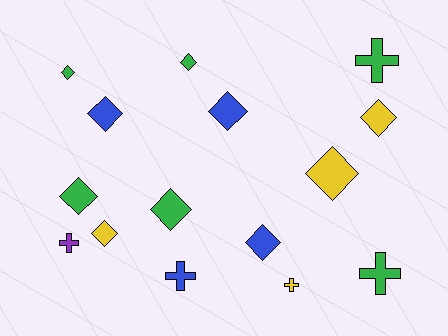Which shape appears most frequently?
Diamond, with 10 objects.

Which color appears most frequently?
Green, with 6 objects.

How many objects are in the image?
There are 15 objects.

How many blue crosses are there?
There is 1 blue cross.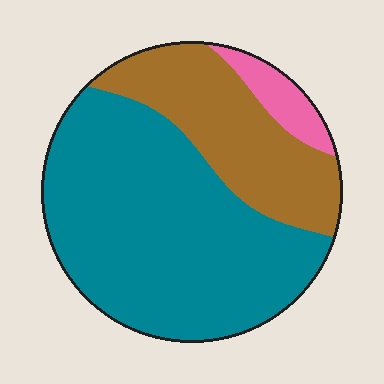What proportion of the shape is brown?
Brown covers 29% of the shape.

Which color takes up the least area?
Pink, at roughly 5%.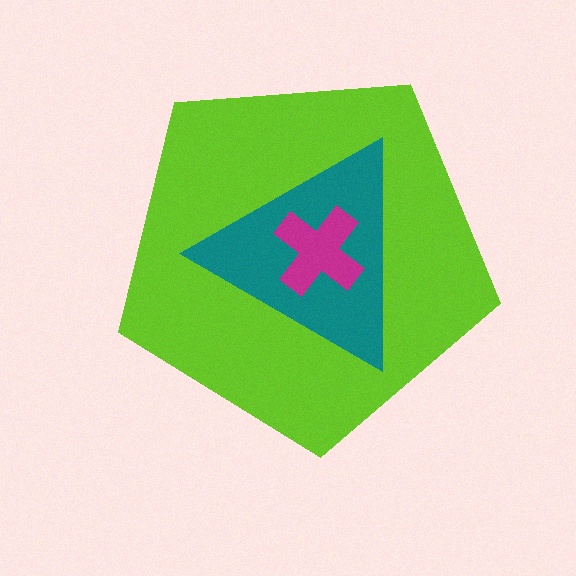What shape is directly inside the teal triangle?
The magenta cross.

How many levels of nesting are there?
3.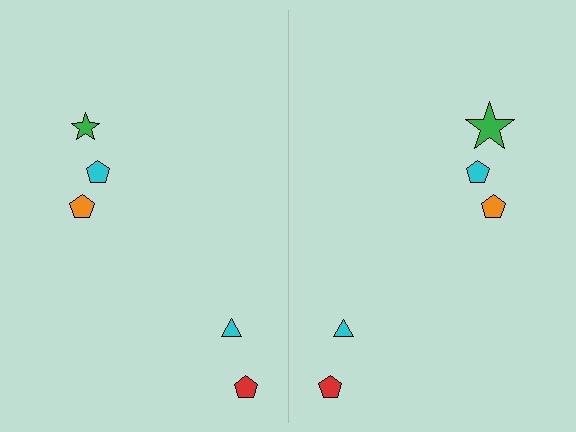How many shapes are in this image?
There are 10 shapes in this image.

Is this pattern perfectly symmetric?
No, the pattern is not perfectly symmetric. The green star on the right side has a different size than its mirror counterpart.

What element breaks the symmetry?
The green star on the right side has a different size than its mirror counterpart.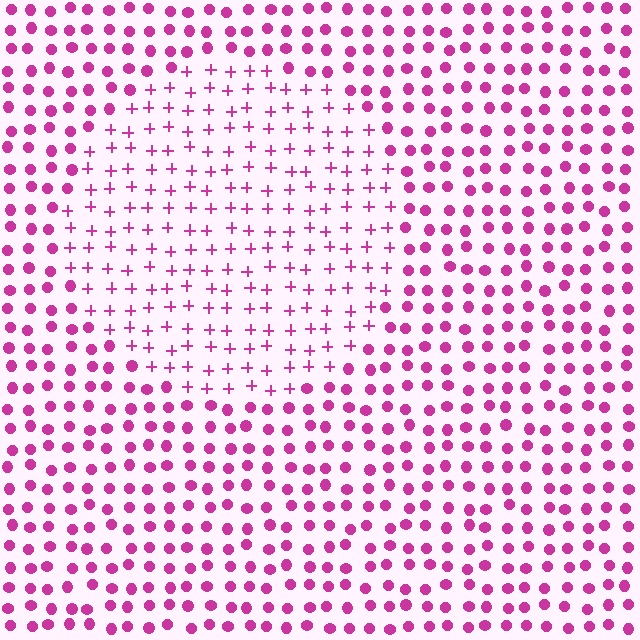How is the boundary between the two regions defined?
The boundary is defined by a change in element shape: plus signs inside vs. circles outside. All elements share the same color and spacing.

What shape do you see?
I see a circle.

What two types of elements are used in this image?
The image uses plus signs inside the circle region and circles outside it.